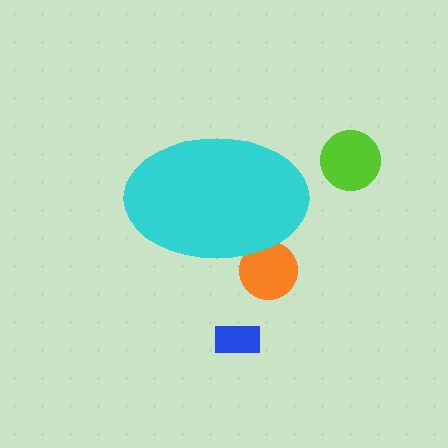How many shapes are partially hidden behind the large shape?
1 shape is partially hidden.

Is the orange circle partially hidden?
Yes, the orange circle is partially hidden behind the cyan ellipse.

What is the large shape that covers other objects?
A cyan ellipse.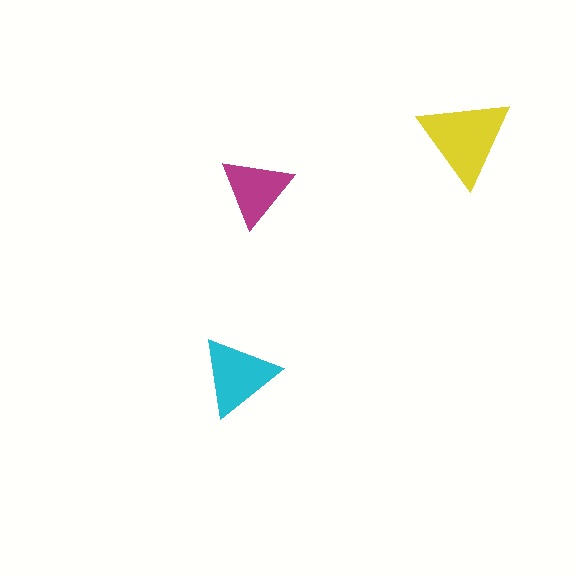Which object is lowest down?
The cyan triangle is bottommost.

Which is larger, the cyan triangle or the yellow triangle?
The yellow one.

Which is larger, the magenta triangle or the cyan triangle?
The cyan one.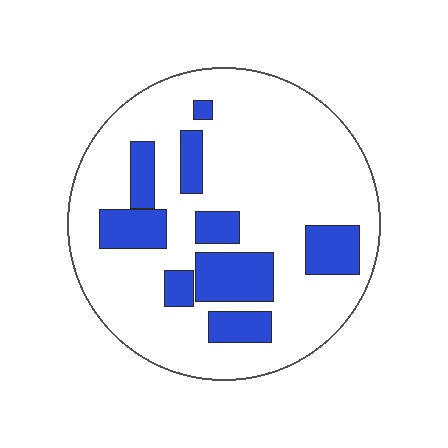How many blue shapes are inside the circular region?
9.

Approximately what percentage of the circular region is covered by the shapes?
Approximately 25%.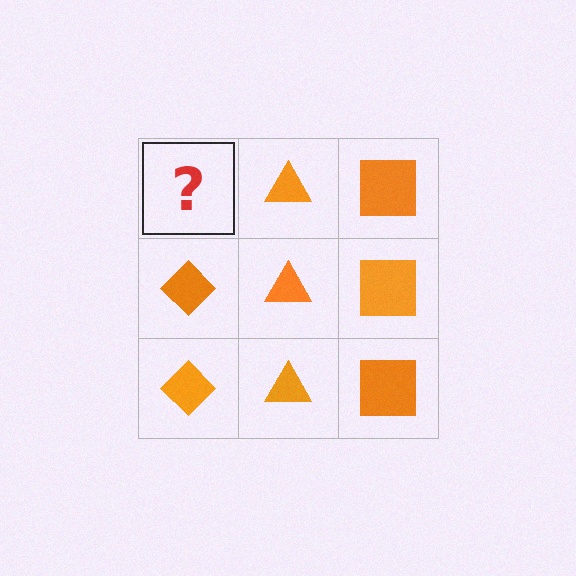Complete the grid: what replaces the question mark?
The question mark should be replaced with an orange diamond.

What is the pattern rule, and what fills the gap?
The rule is that each column has a consistent shape. The gap should be filled with an orange diamond.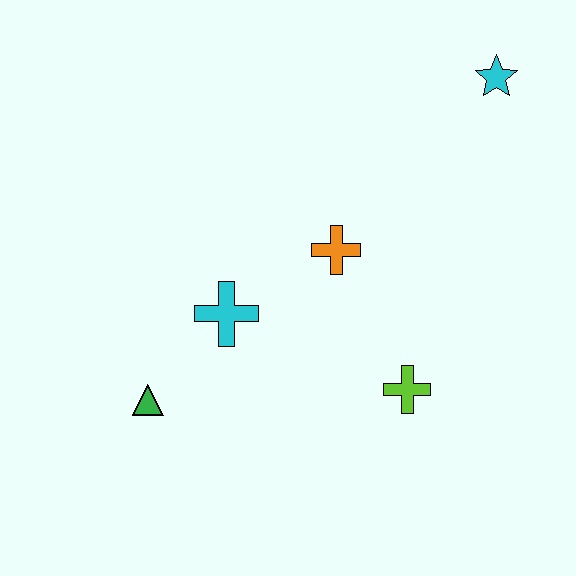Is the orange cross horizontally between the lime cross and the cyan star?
No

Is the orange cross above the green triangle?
Yes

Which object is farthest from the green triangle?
The cyan star is farthest from the green triangle.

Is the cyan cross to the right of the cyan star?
No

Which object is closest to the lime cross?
The orange cross is closest to the lime cross.